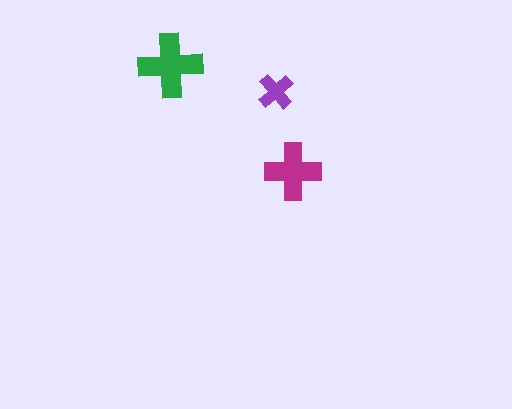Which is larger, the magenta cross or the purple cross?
The magenta one.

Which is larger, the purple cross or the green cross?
The green one.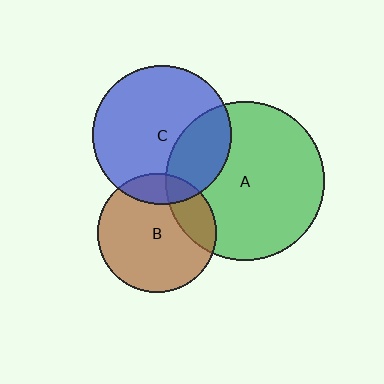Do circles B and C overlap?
Yes.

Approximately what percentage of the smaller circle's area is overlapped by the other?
Approximately 15%.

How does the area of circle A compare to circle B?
Approximately 1.8 times.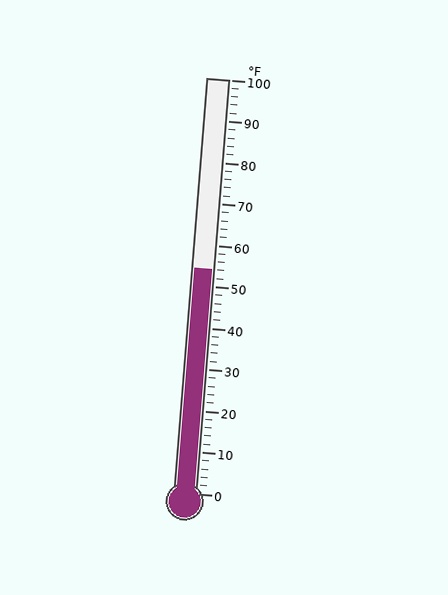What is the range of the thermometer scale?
The thermometer scale ranges from 0°F to 100°F.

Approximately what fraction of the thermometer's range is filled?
The thermometer is filled to approximately 55% of its range.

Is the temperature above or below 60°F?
The temperature is below 60°F.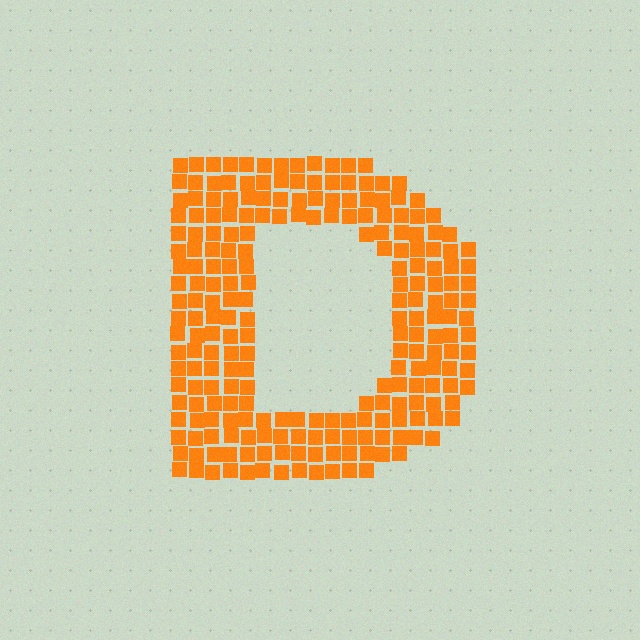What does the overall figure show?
The overall figure shows the letter D.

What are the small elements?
The small elements are squares.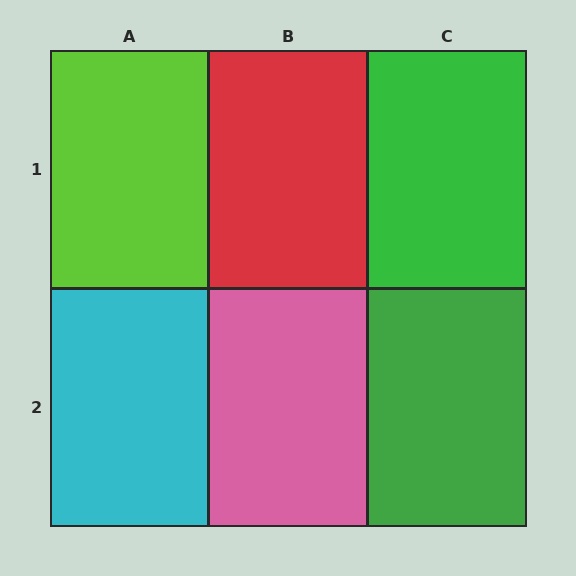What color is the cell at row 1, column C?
Green.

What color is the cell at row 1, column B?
Red.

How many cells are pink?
1 cell is pink.